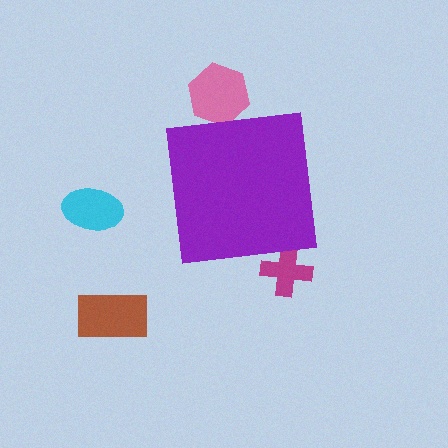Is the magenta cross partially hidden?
Yes, the magenta cross is partially hidden behind the purple square.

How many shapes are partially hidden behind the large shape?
2 shapes are partially hidden.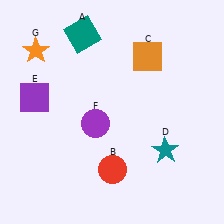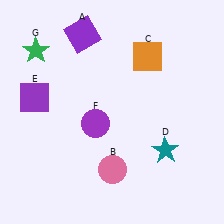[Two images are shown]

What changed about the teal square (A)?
In Image 1, A is teal. In Image 2, it changed to purple.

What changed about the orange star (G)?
In Image 1, G is orange. In Image 2, it changed to green.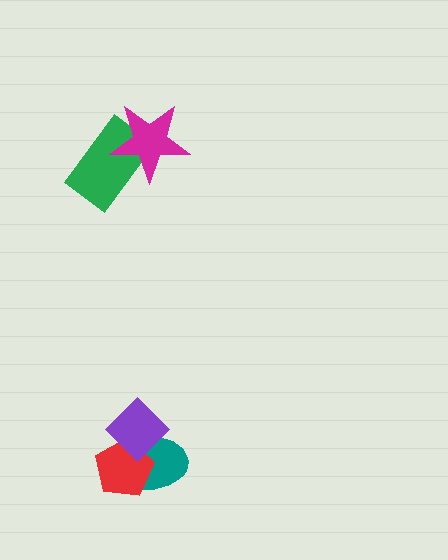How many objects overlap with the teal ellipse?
2 objects overlap with the teal ellipse.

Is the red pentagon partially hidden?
Yes, it is partially covered by another shape.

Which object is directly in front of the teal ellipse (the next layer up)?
The red pentagon is directly in front of the teal ellipse.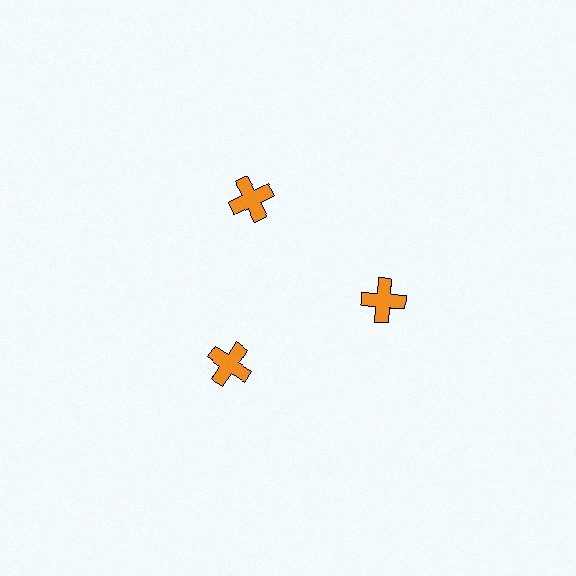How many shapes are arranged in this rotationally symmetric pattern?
There are 3 shapes, arranged in 3 groups of 1.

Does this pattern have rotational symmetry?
Yes, this pattern has 3-fold rotational symmetry. It looks the same after rotating 120 degrees around the center.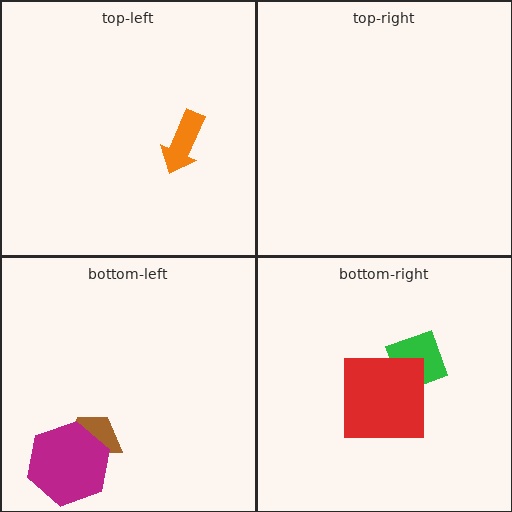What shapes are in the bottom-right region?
The green diamond, the red square.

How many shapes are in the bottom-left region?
2.